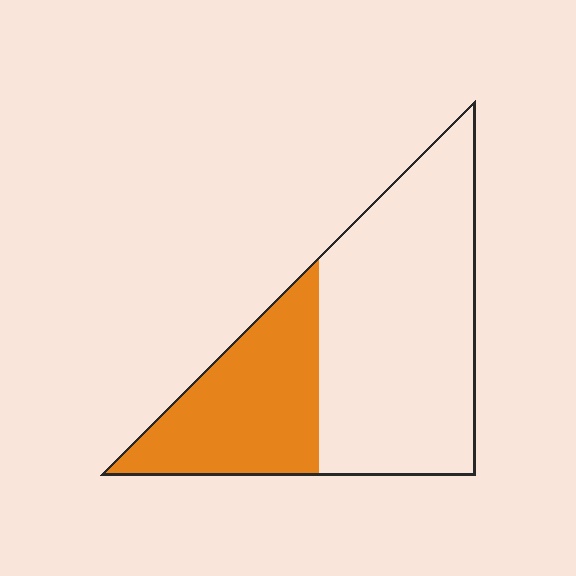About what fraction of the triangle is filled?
About one third (1/3).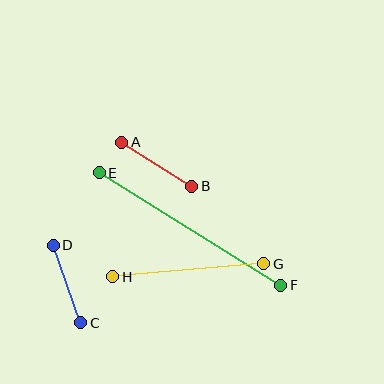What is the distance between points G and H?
The distance is approximately 152 pixels.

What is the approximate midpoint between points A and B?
The midpoint is at approximately (157, 164) pixels.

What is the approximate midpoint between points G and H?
The midpoint is at approximately (188, 270) pixels.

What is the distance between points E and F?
The distance is approximately 214 pixels.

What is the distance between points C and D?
The distance is approximately 82 pixels.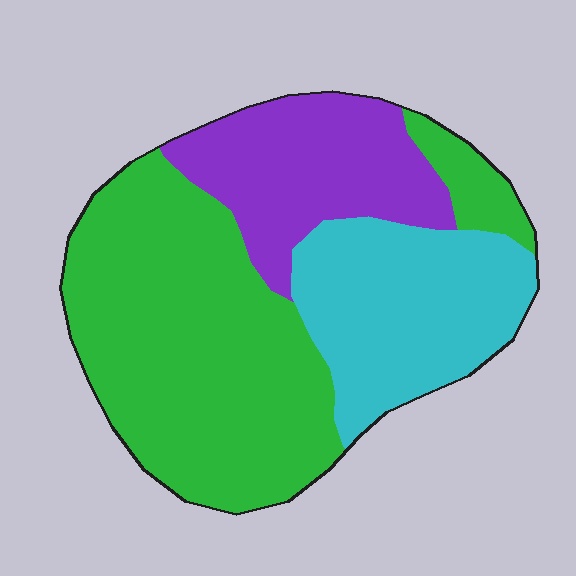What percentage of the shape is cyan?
Cyan takes up between a sixth and a third of the shape.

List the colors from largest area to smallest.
From largest to smallest: green, cyan, purple.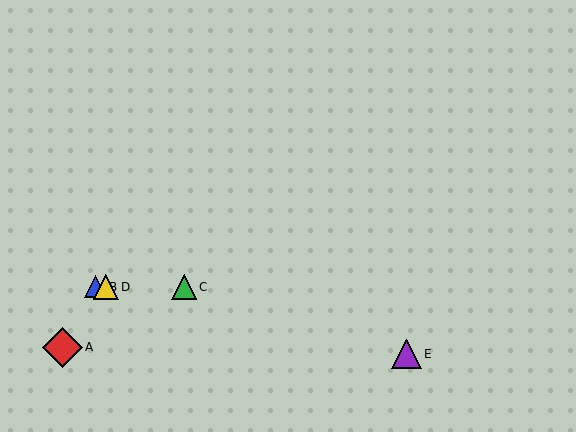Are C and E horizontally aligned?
No, C is at y≈287 and E is at y≈354.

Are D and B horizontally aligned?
Yes, both are at y≈287.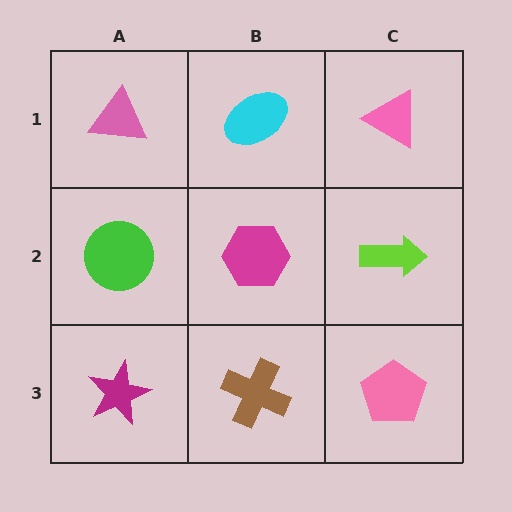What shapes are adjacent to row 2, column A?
A pink triangle (row 1, column A), a magenta star (row 3, column A), a magenta hexagon (row 2, column B).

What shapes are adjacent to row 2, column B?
A cyan ellipse (row 1, column B), a brown cross (row 3, column B), a green circle (row 2, column A), a lime arrow (row 2, column C).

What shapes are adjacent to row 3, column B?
A magenta hexagon (row 2, column B), a magenta star (row 3, column A), a pink pentagon (row 3, column C).